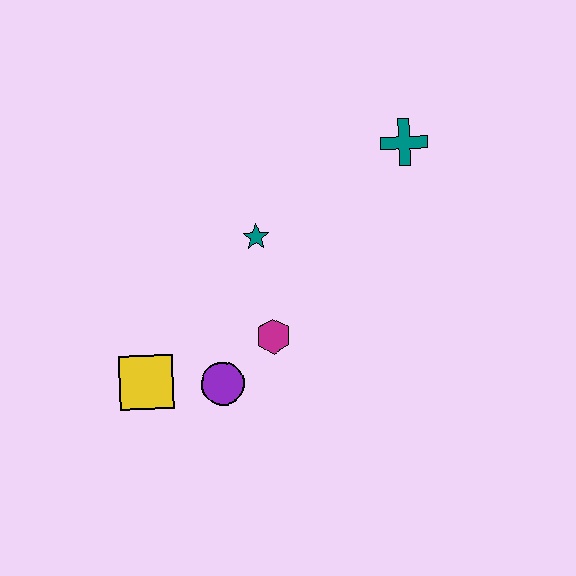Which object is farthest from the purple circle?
The teal cross is farthest from the purple circle.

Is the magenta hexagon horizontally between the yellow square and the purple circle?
No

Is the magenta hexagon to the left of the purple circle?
No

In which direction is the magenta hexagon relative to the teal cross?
The magenta hexagon is below the teal cross.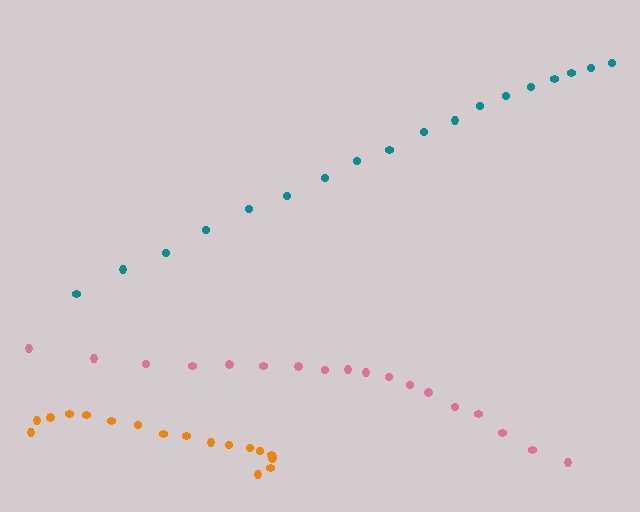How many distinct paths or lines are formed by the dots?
There are 3 distinct paths.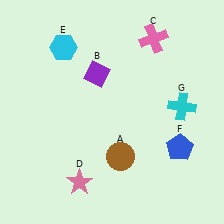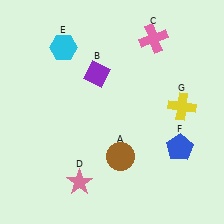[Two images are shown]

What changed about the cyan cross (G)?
In Image 1, G is cyan. In Image 2, it changed to yellow.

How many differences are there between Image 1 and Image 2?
There is 1 difference between the two images.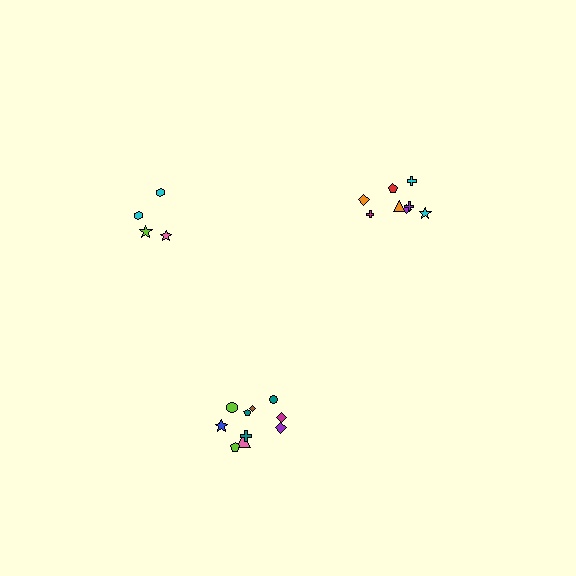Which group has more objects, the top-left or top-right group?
The top-right group.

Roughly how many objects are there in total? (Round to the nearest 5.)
Roughly 20 objects in total.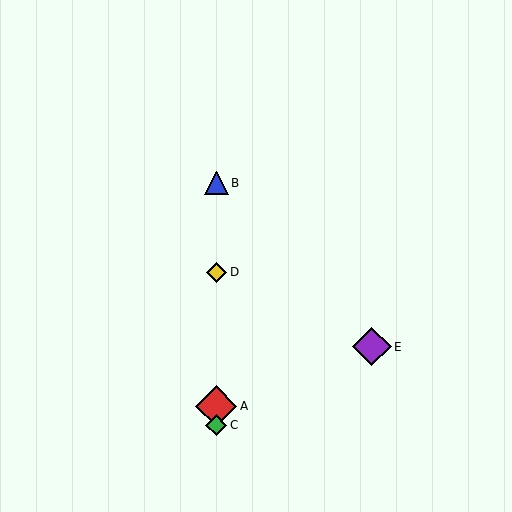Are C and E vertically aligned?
No, C is at x≈216 and E is at x≈372.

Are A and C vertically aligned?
Yes, both are at x≈216.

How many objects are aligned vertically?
4 objects (A, B, C, D) are aligned vertically.